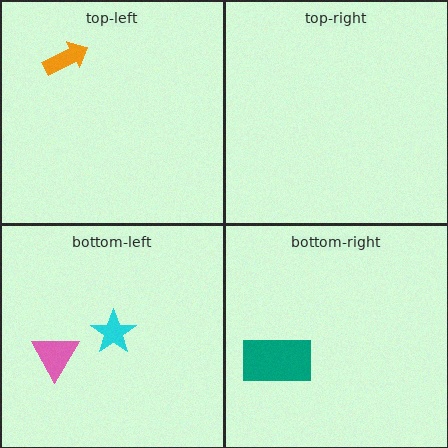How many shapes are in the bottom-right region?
1.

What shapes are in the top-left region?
The orange arrow.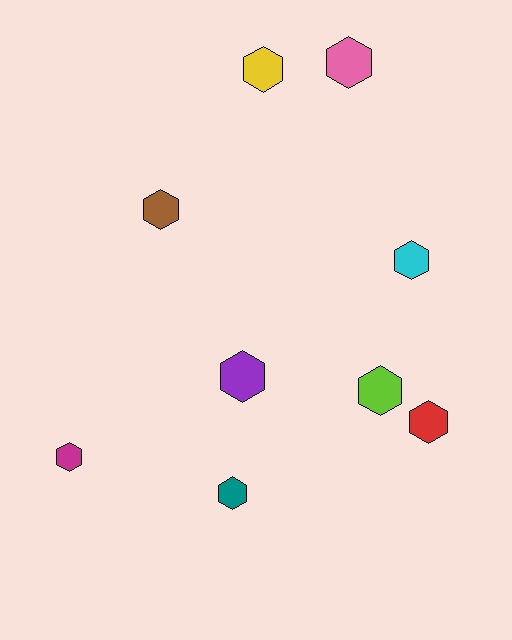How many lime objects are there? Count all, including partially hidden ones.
There is 1 lime object.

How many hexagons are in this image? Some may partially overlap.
There are 9 hexagons.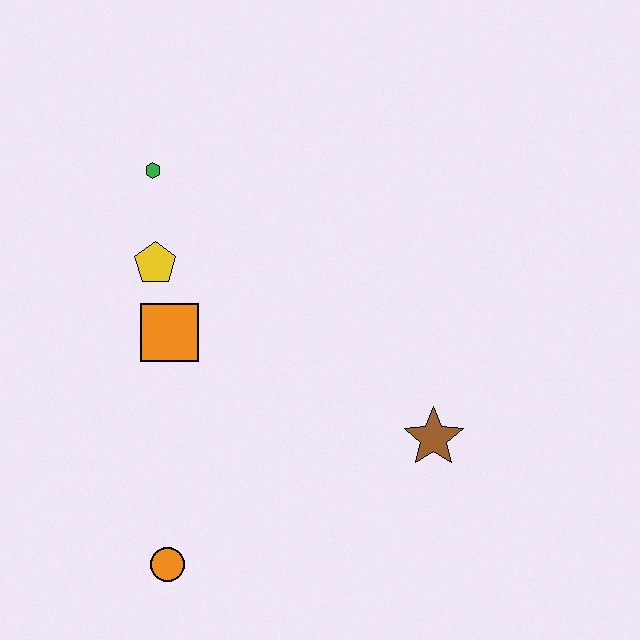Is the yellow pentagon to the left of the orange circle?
Yes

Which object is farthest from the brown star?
The green hexagon is farthest from the brown star.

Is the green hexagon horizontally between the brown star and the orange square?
No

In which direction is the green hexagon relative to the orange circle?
The green hexagon is above the orange circle.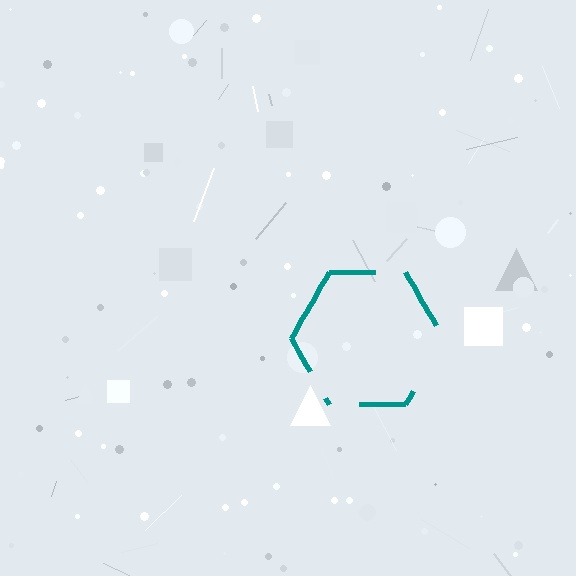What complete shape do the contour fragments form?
The contour fragments form a hexagon.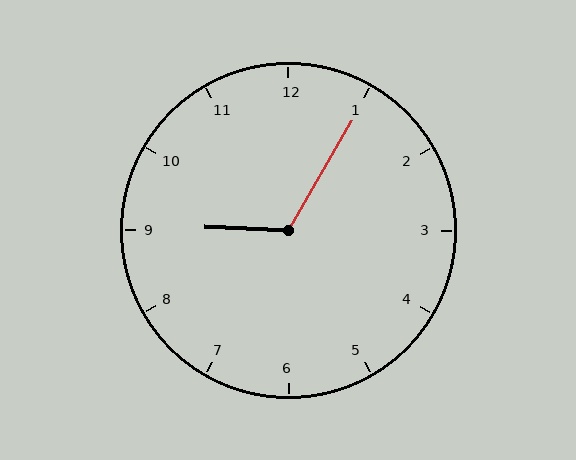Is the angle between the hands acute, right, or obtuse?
It is obtuse.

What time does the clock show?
9:05.